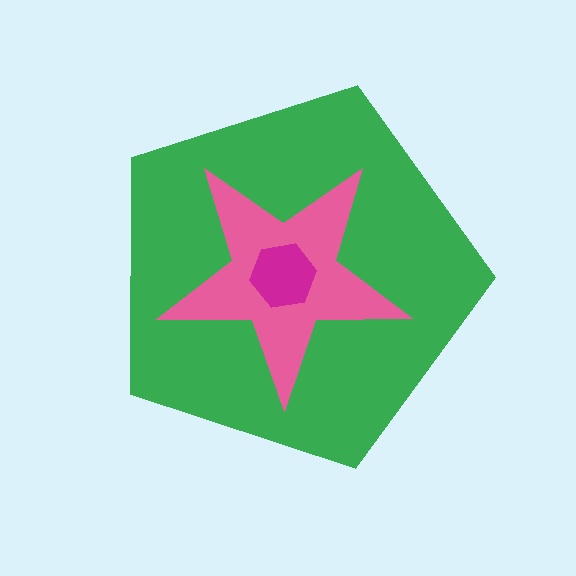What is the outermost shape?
The green pentagon.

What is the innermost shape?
The magenta hexagon.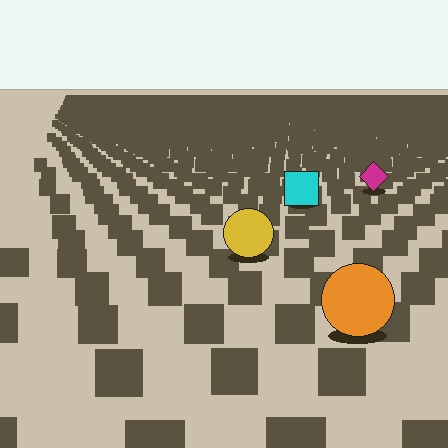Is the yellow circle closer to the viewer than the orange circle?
No. The orange circle is closer — you can tell from the texture gradient: the ground texture is coarser near it.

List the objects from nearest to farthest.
From nearest to farthest: the orange circle, the yellow circle, the cyan square, the magenta diamond.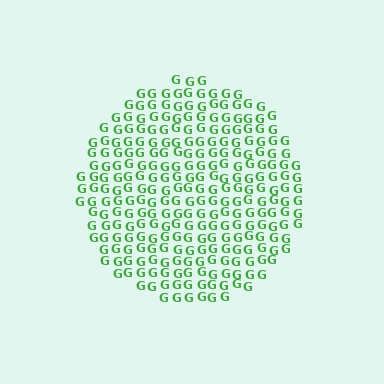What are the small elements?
The small elements are letter G's.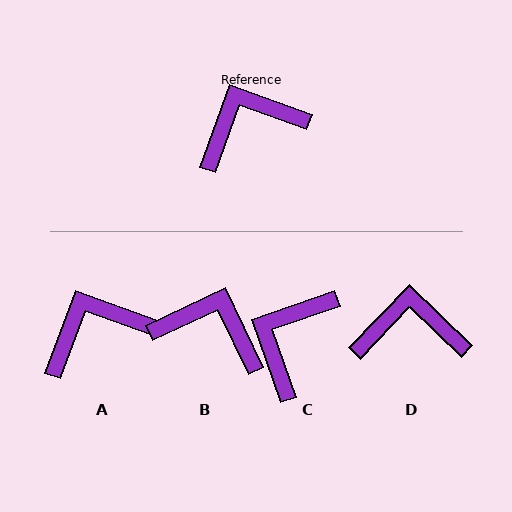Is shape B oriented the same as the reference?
No, it is off by about 45 degrees.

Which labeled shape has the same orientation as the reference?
A.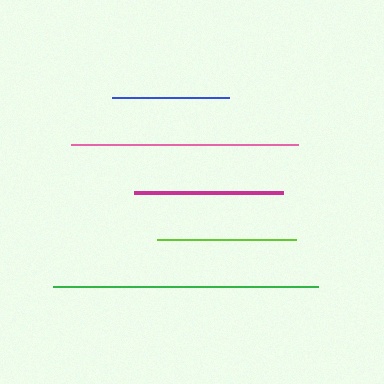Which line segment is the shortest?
The blue line is the shortest at approximately 117 pixels.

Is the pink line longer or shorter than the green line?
The green line is longer than the pink line.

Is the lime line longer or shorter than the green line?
The green line is longer than the lime line.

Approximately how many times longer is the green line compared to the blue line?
The green line is approximately 2.3 times the length of the blue line.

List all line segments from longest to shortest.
From longest to shortest: green, pink, magenta, lime, blue.